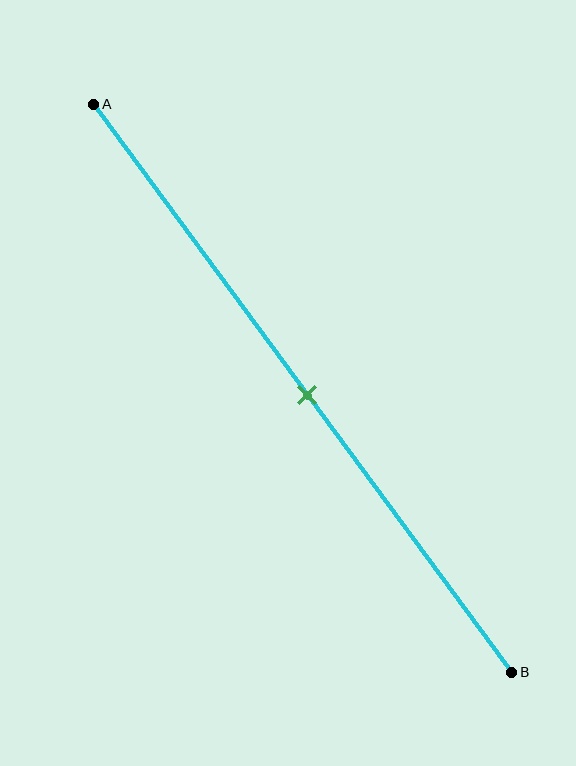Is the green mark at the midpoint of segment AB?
Yes, the mark is approximately at the midpoint.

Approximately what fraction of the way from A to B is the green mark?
The green mark is approximately 50% of the way from A to B.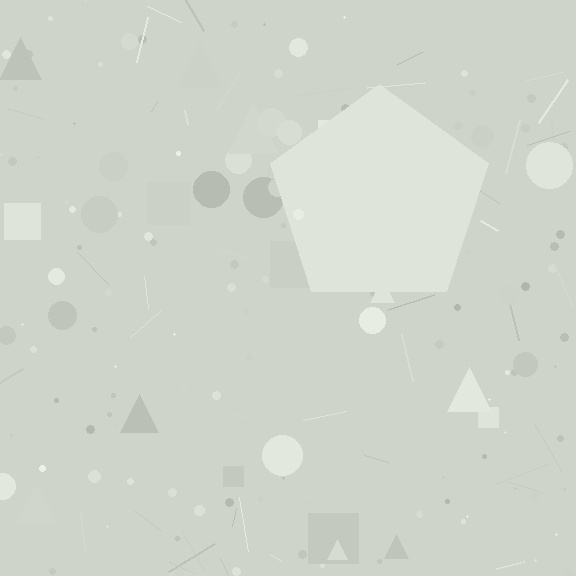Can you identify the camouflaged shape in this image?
The camouflaged shape is a pentagon.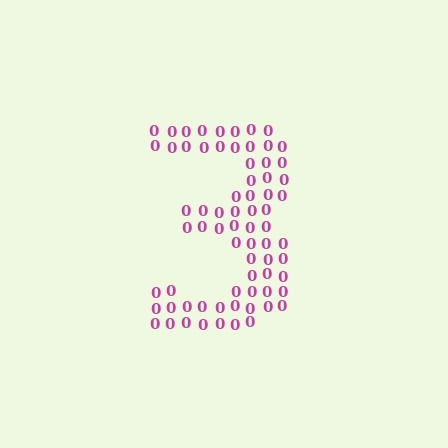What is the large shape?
The large shape is the digit 3.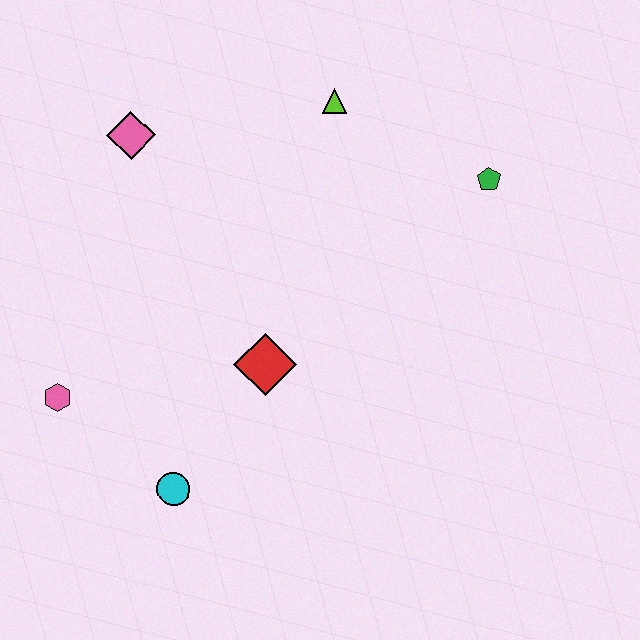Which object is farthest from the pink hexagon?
The green pentagon is farthest from the pink hexagon.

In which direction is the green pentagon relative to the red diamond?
The green pentagon is to the right of the red diamond.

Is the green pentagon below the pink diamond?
Yes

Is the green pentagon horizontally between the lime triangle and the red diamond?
No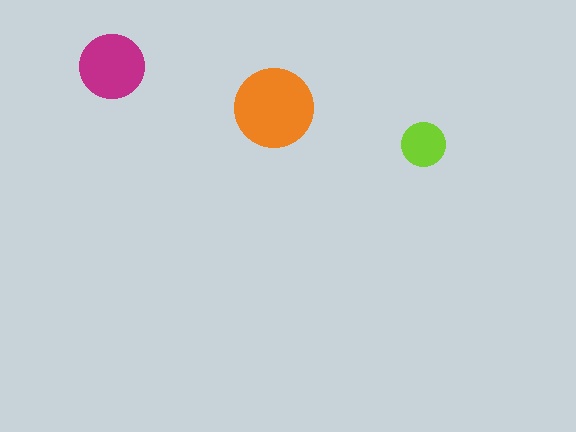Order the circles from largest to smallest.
the orange one, the magenta one, the lime one.